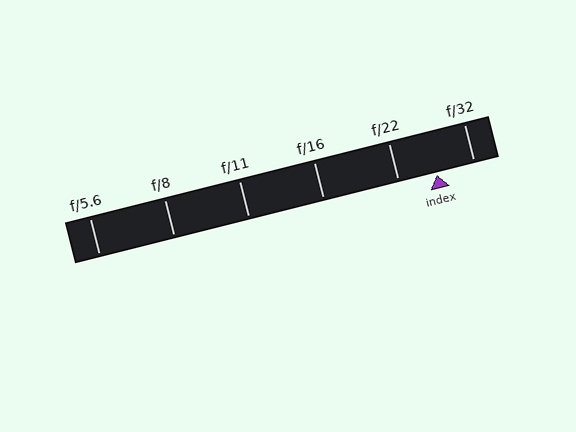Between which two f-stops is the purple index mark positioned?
The index mark is between f/22 and f/32.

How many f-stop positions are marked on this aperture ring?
There are 6 f-stop positions marked.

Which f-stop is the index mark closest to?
The index mark is closest to f/32.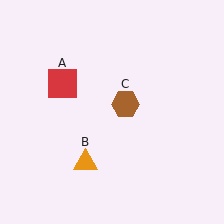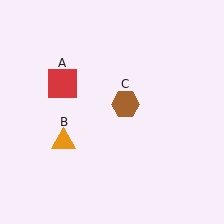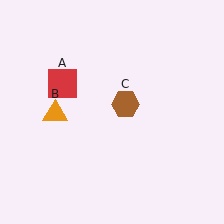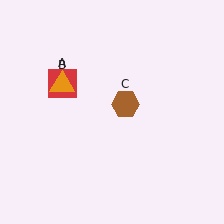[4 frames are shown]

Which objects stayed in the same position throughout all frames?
Red square (object A) and brown hexagon (object C) remained stationary.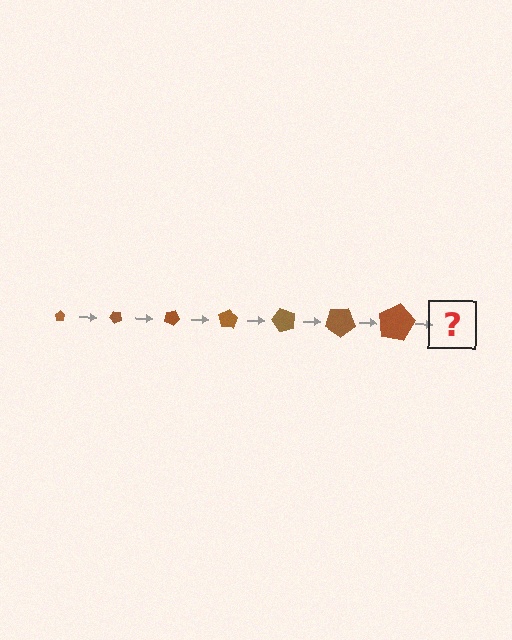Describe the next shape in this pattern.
It should be a pentagon, larger than the previous one and rotated 350 degrees from the start.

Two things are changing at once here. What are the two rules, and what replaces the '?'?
The two rules are that the pentagon grows larger each step and it rotates 50 degrees each step. The '?' should be a pentagon, larger than the previous one and rotated 350 degrees from the start.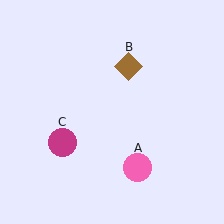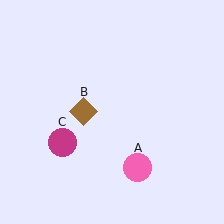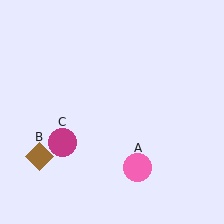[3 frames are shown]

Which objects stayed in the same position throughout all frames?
Pink circle (object A) and magenta circle (object C) remained stationary.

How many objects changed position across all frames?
1 object changed position: brown diamond (object B).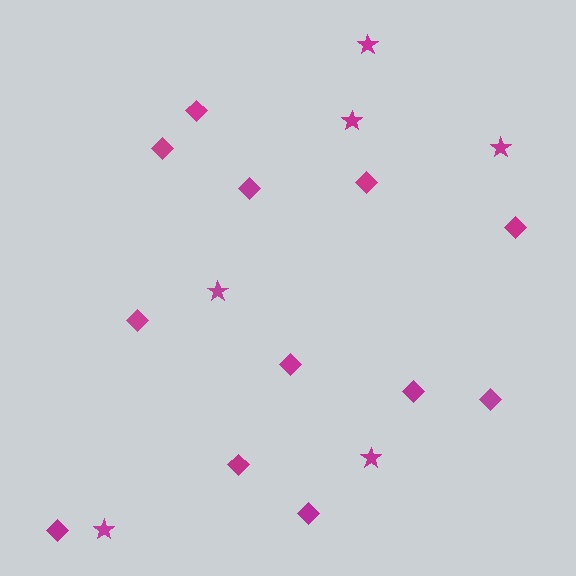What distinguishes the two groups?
There are 2 groups: one group of stars (6) and one group of diamonds (12).